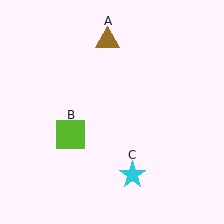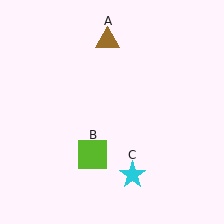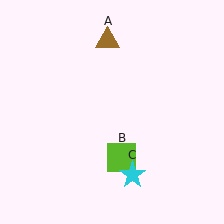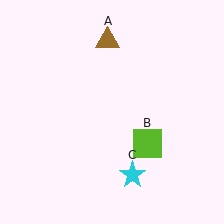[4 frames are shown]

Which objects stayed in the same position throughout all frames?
Brown triangle (object A) and cyan star (object C) remained stationary.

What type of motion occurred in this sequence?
The lime square (object B) rotated counterclockwise around the center of the scene.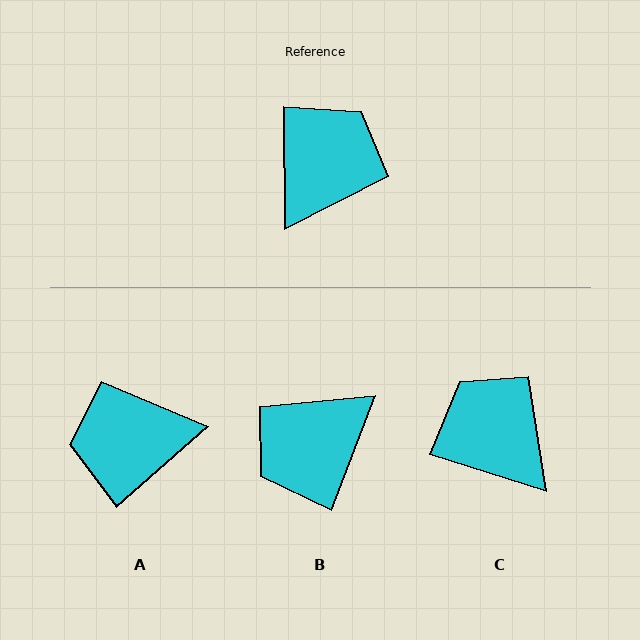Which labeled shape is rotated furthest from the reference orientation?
B, about 158 degrees away.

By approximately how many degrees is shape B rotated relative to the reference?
Approximately 158 degrees counter-clockwise.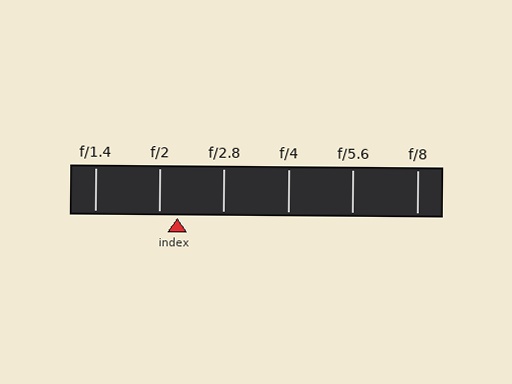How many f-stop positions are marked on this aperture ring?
There are 6 f-stop positions marked.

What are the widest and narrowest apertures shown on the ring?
The widest aperture shown is f/1.4 and the narrowest is f/8.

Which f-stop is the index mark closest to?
The index mark is closest to f/2.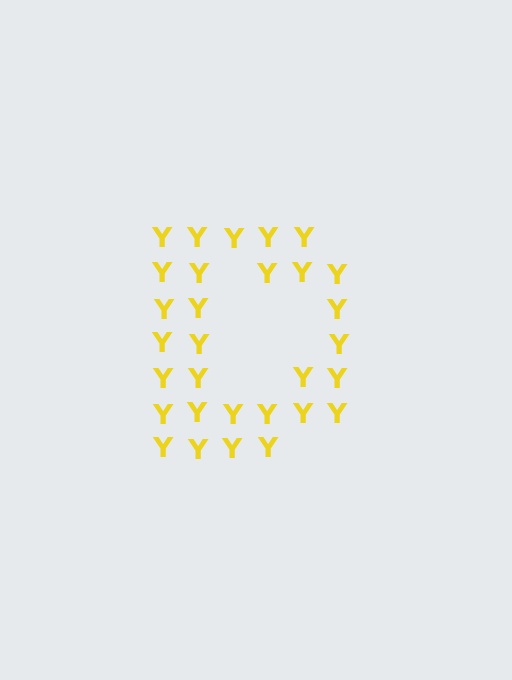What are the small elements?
The small elements are letter Y's.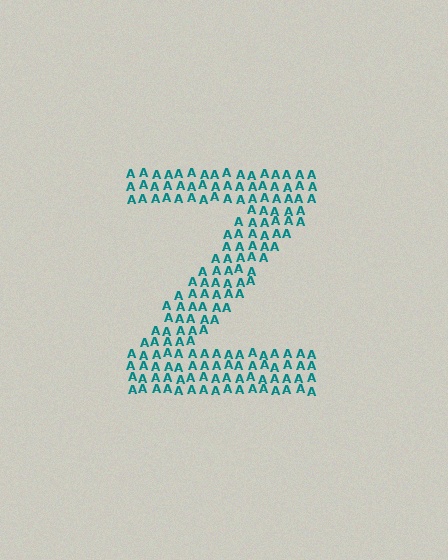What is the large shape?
The large shape is the letter Z.